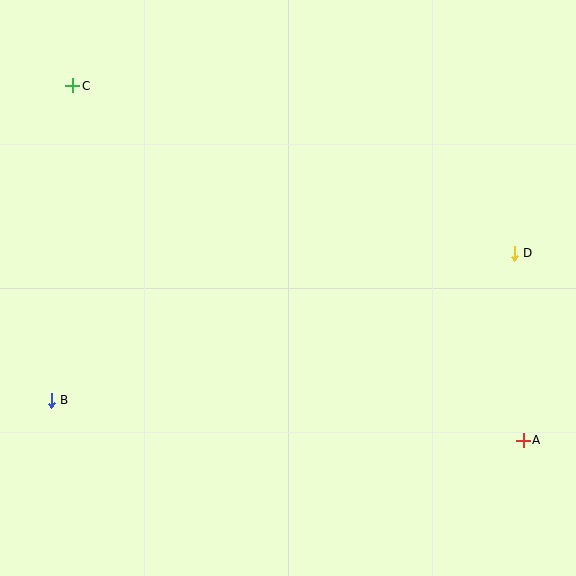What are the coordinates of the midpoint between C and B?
The midpoint between C and B is at (62, 243).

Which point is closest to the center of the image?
Point D at (514, 253) is closest to the center.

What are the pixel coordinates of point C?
Point C is at (73, 86).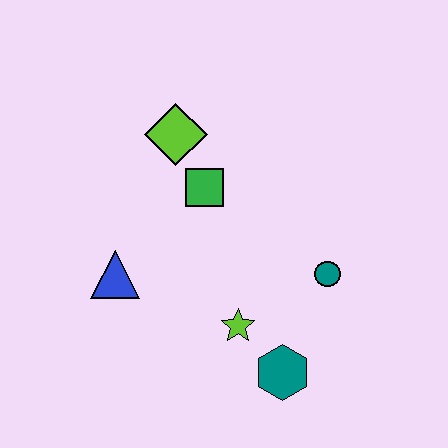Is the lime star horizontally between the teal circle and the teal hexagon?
No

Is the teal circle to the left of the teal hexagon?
No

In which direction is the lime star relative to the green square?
The lime star is below the green square.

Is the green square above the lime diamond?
No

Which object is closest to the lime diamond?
The green square is closest to the lime diamond.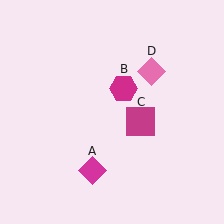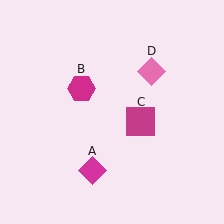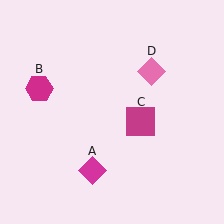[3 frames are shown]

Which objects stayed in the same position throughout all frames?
Magenta diamond (object A) and magenta square (object C) and pink diamond (object D) remained stationary.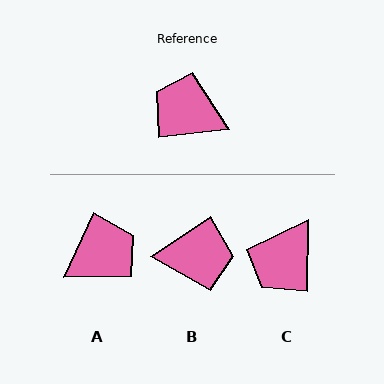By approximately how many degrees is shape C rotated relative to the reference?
Approximately 82 degrees counter-clockwise.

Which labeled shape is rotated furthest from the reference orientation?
B, about 153 degrees away.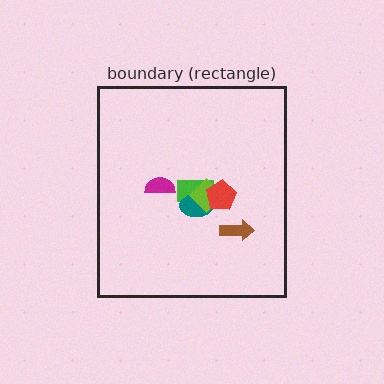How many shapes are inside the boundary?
6 inside, 0 outside.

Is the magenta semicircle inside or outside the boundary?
Inside.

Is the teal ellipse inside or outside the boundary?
Inside.